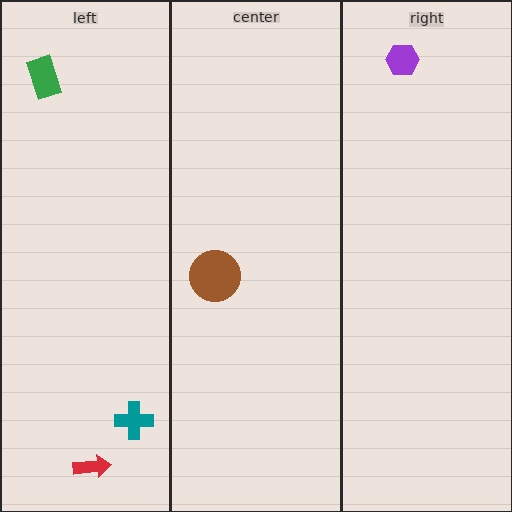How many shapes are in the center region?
1.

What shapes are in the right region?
The purple hexagon.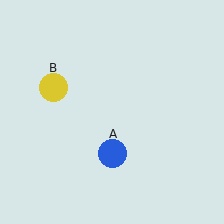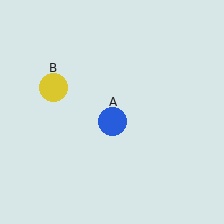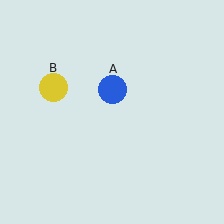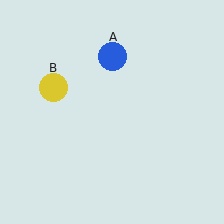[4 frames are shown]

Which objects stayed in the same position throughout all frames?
Yellow circle (object B) remained stationary.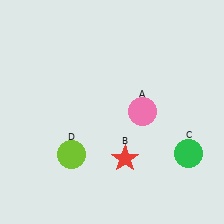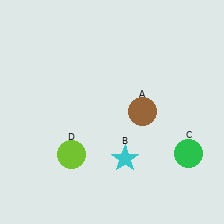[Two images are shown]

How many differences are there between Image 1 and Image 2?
There are 2 differences between the two images.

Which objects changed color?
A changed from pink to brown. B changed from red to cyan.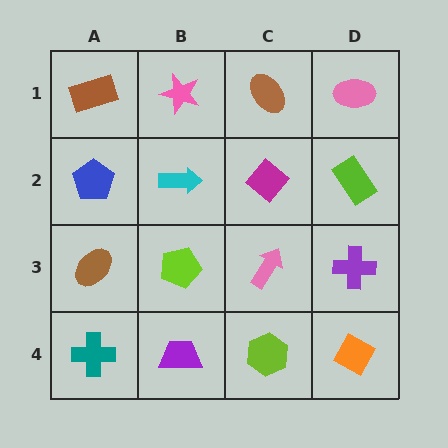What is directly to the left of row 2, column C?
A cyan arrow.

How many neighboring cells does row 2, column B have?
4.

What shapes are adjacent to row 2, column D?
A pink ellipse (row 1, column D), a purple cross (row 3, column D), a magenta diamond (row 2, column C).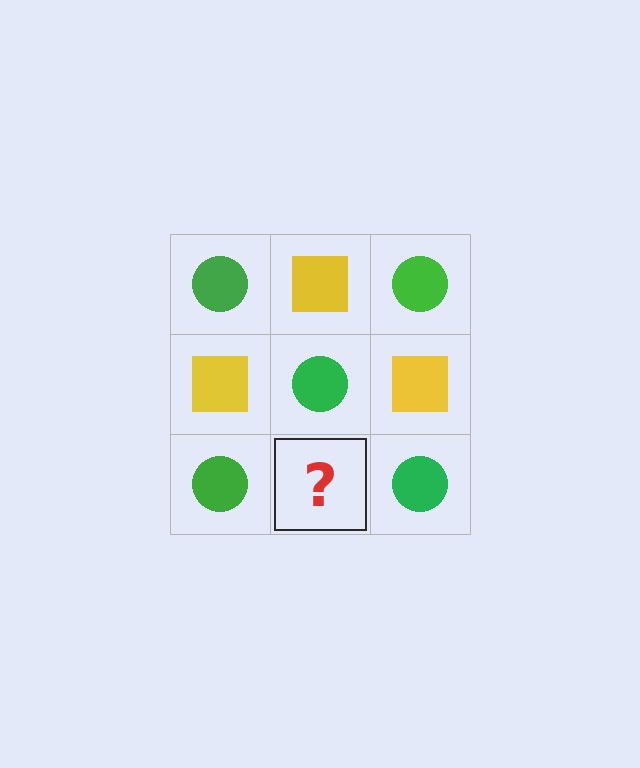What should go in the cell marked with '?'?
The missing cell should contain a yellow square.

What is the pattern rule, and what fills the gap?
The rule is that it alternates green circle and yellow square in a checkerboard pattern. The gap should be filled with a yellow square.